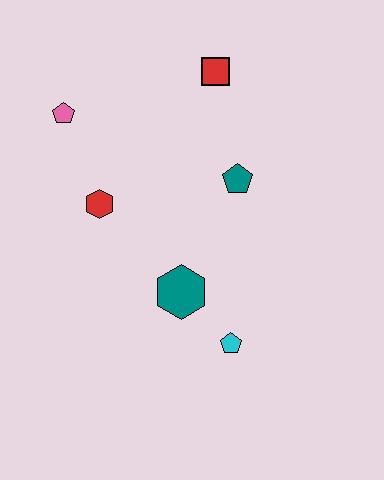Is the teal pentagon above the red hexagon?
Yes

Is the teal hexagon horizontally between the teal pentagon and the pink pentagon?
Yes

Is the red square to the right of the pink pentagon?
Yes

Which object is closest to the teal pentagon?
The red square is closest to the teal pentagon.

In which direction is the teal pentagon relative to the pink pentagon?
The teal pentagon is to the right of the pink pentagon.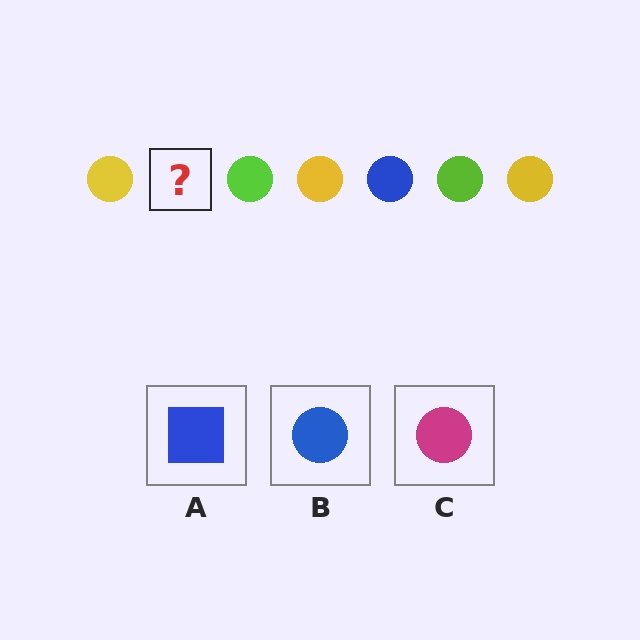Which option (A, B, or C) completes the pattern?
B.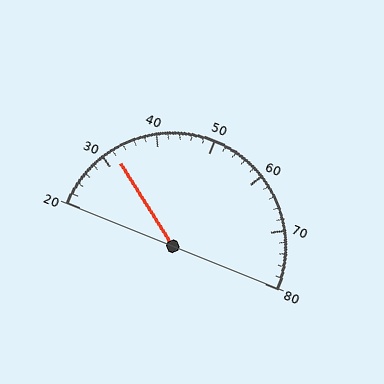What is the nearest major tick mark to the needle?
The nearest major tick mark is 30.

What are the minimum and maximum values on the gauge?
The gauge ranges from 20 to 80.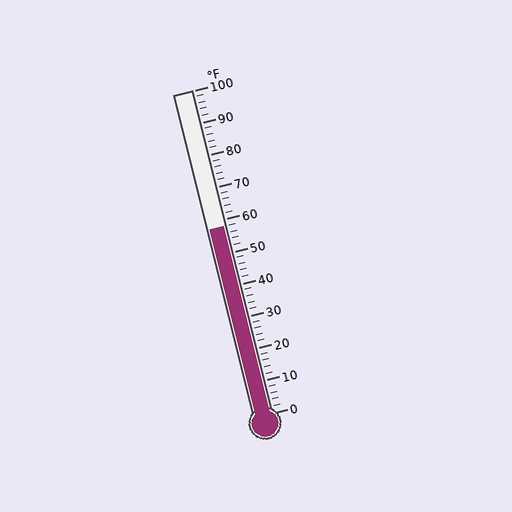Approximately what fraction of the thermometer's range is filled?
The thermometer is filled to approximately 60% of its range.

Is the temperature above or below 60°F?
The temperature is below 60°F.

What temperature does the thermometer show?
The thermometer shows approximately 58°F.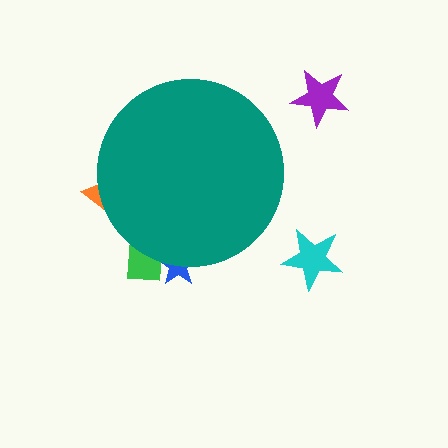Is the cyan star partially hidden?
No, the cyan star is fully visible.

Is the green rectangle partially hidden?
Yes, the green rectangle is partially hidden behind the teal circle.